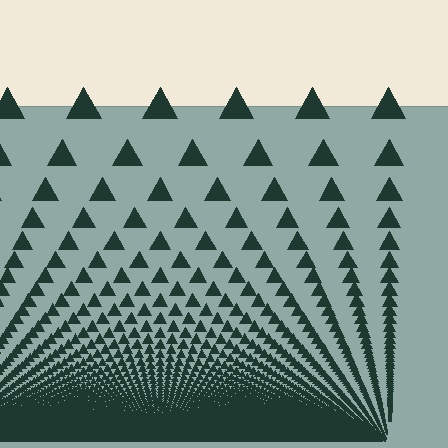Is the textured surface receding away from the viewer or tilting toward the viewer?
The surface appears to tilt toward the viewer. Texture elements get larger and sparser toward the top.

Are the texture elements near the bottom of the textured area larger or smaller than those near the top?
Smaller. The gradient is inverted — elements near the bottom are smaller and denser.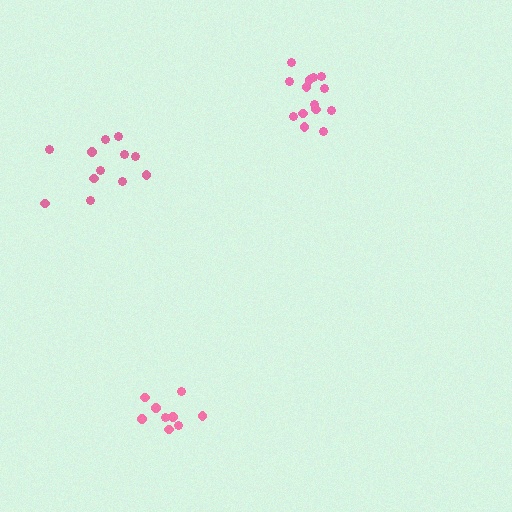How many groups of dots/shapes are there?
There are 3 groups.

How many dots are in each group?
Group 1: 14 dots, Group 2: 9 dots, Group 3: 12 dots (35 total).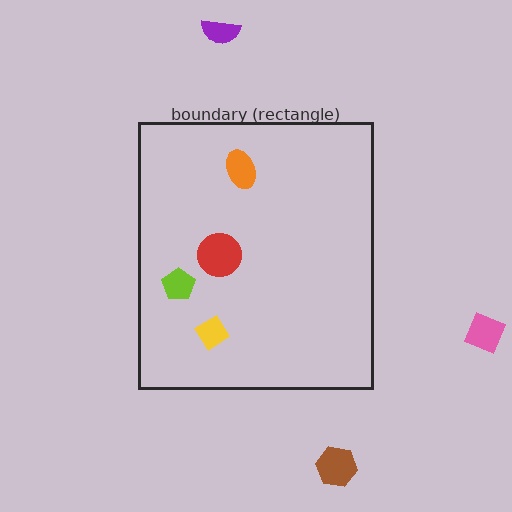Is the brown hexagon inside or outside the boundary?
Outside.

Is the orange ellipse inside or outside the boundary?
Inside.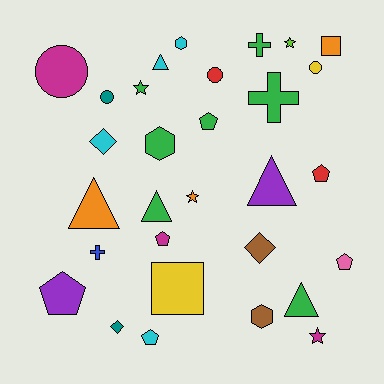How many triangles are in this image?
There are 5 triangles.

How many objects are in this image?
There are 30 objects.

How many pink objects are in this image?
There is 1 pink object.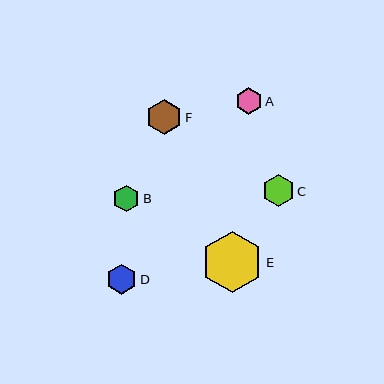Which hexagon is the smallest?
Hexagon A is the smallest with a size of approximately 26 pixels.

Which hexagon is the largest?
Hexagon E is the largest with a size of approximately 61 pixels.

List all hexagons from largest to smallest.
From largest to smallest: E, F, C, D, B, A.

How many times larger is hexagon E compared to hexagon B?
Hexagon E is approximately 2.3 times the size of hexagon B.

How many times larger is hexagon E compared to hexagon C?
Hexagon E is approximately 1.9 times the size of hexagon C.